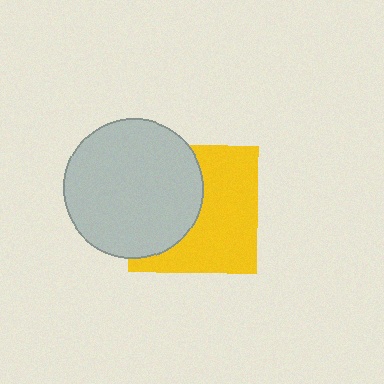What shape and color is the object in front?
The object in front is a light gray circle.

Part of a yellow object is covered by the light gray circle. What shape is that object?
It is a square.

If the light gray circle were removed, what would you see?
You would see the complete yellow square.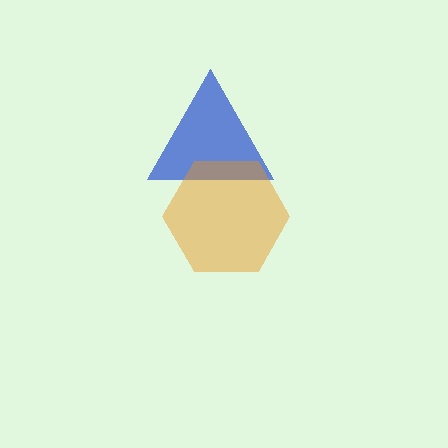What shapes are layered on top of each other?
The layered shapes are: a blue triangle, an orange hexagon.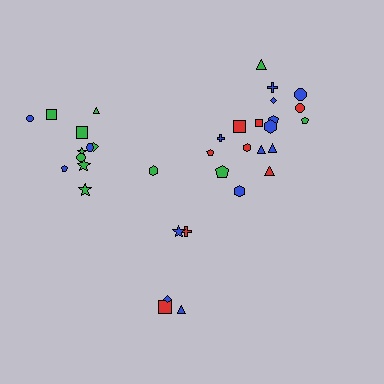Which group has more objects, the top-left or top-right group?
The top-right group.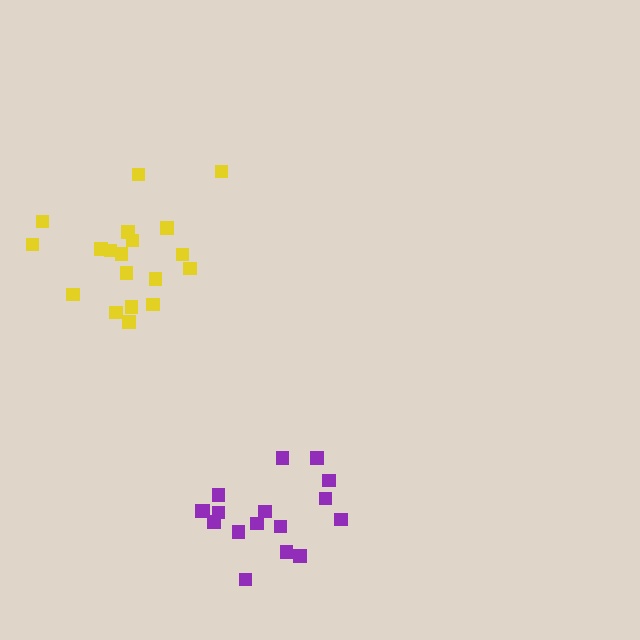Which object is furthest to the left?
The yellow cluster is leftmost.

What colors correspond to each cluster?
The clusters are colored: yellow, purple.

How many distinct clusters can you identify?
There are 2 distinct clusters.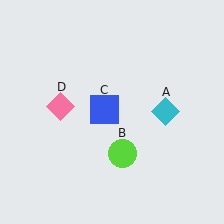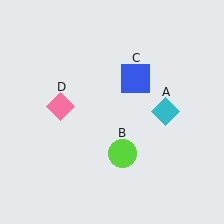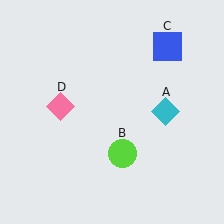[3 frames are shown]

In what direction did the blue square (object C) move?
The blue square (object C) moved up and to the right.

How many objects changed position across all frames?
1 object changed position: blue square (object C).